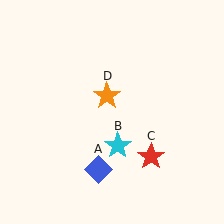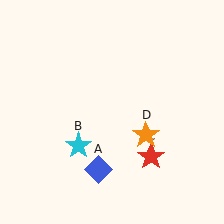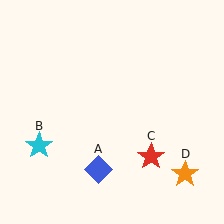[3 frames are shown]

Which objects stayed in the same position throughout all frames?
Blue diamond (object A) and red star (object C) remained stationary.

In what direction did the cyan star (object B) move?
The cyan star (object B) moved left.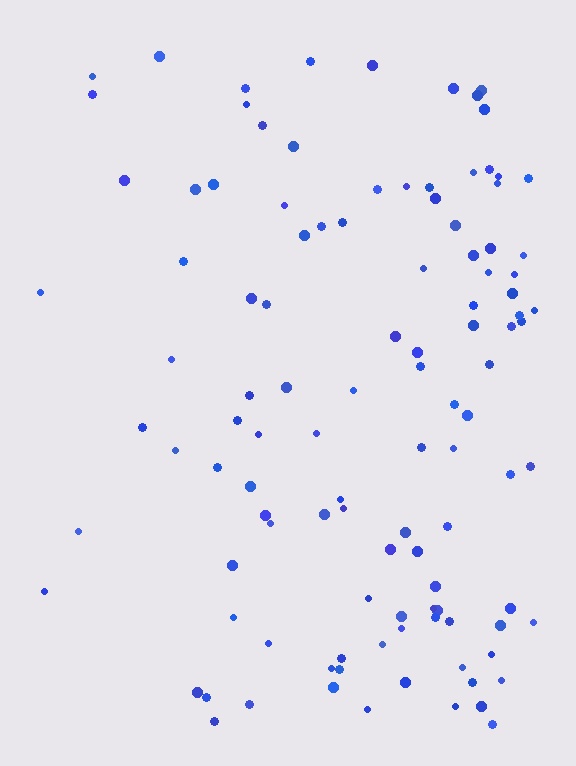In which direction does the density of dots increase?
From left to right, with the right side densest.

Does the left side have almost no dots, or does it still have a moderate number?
Still a moderate number, just noticeably fewer than the right.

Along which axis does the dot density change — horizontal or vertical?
Horizontal.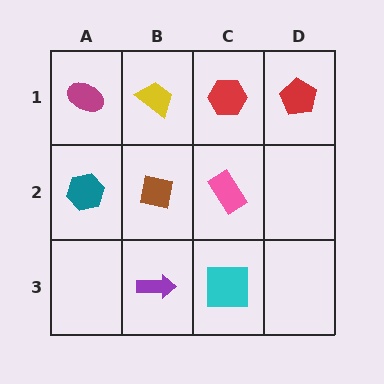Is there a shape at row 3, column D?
No, that cell is empty.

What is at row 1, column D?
A red pentagon.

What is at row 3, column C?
A cyan square.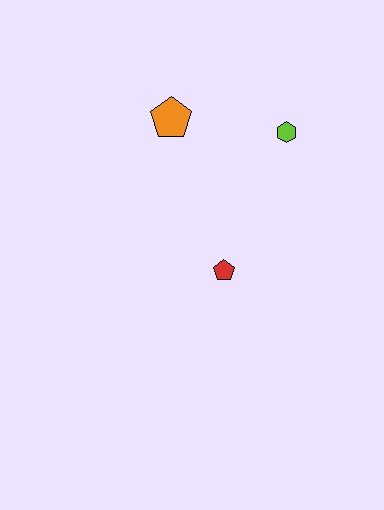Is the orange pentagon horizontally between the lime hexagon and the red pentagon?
No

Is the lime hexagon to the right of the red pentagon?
Yes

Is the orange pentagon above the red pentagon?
Yes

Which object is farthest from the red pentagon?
The orange pentagon is farthest from the red pentagon.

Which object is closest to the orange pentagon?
The lime hexagon is closest to the orange pentagon.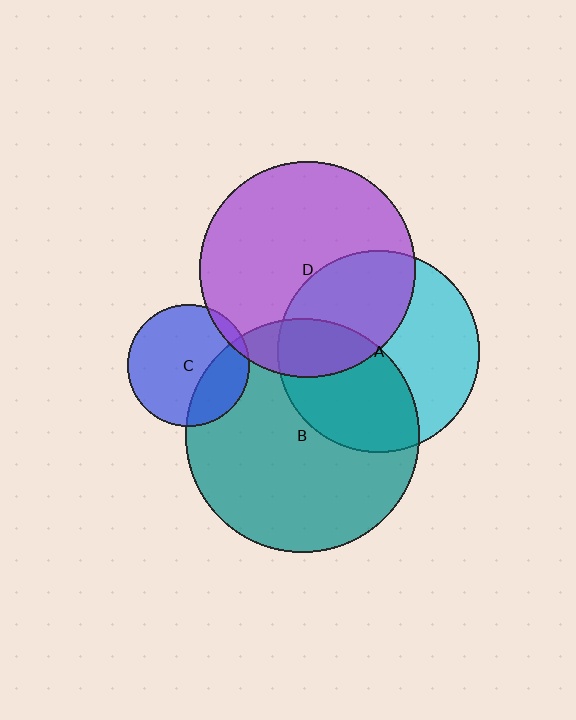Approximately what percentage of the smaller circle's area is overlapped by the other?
Approximately 40%.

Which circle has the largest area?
Circle B (teal).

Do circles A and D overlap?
Yes.